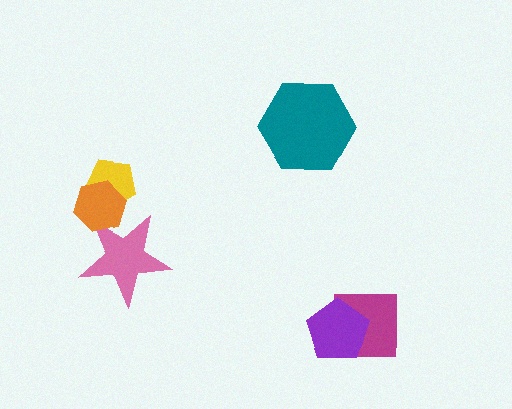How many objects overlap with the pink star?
1 object overlaps with the pink star.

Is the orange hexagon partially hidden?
No, no other shape covers it.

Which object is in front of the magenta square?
The purple pentagon is in front of the magenta square.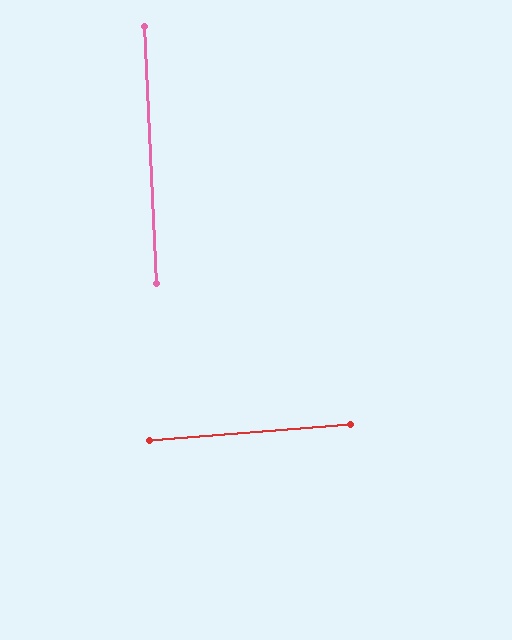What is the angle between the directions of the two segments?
Approximately 88 degrees.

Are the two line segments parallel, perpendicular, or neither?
Perpendicular — they meet at approximately 88°.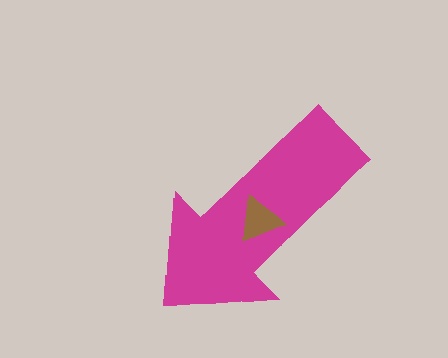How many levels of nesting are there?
2.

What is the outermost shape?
The magenta arrow.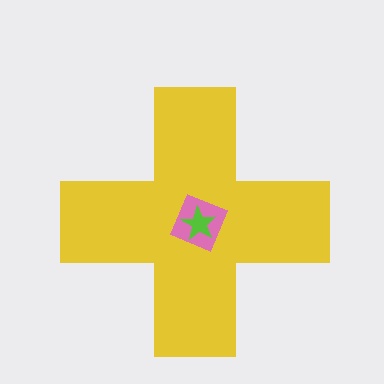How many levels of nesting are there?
3.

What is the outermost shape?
The yellow cross.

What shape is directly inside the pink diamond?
The lime star.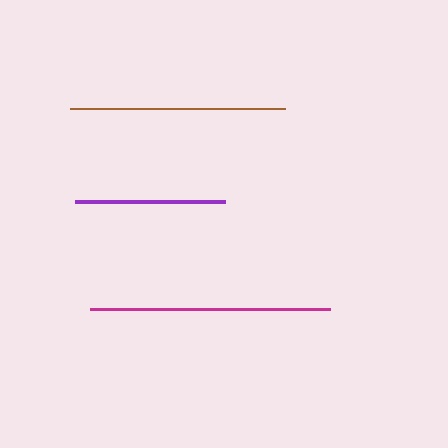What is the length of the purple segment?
The purple segment is approximately 151 pixels long.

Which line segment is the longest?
The magenta line is the longest at approximately 240 pixels.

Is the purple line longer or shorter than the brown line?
The brown line is longer than the purple line.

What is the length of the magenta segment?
The magenta segment is approximately 240 pixels long.